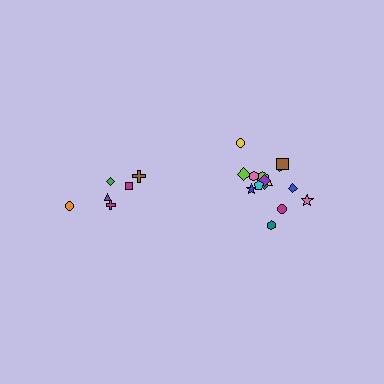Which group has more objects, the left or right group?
The right group.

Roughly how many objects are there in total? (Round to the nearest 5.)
Roughly 20 objects in total.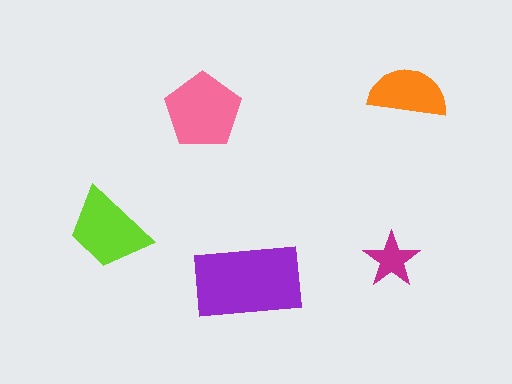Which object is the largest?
The purple rectangle.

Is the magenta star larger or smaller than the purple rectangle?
Smaller.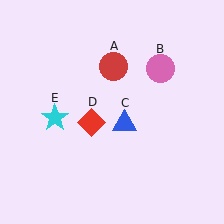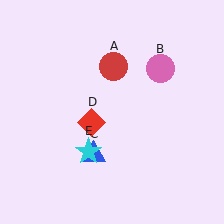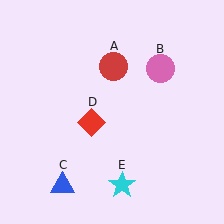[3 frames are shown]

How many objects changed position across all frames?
2 objects changed position: blue triangle (object C), cyan star (object E).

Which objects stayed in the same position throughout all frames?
Red circle (object A) and pink circle (object B) and red diamond (object D) remained stationary.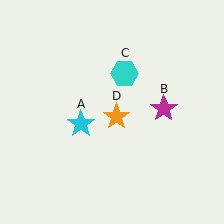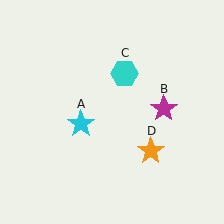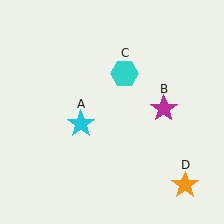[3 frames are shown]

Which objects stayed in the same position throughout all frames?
Cyan star (object A) and magenta star (object B) and cyan hexagon (object C) remained stationary.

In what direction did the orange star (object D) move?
The orange star (object D) moved down and to the right.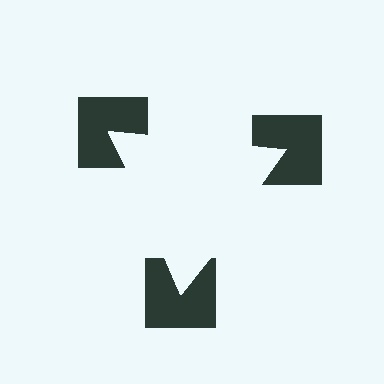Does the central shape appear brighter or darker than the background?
It typically appears slightly brighter than the background, even though no actual brightness change is drawn.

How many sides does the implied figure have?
3 sides.